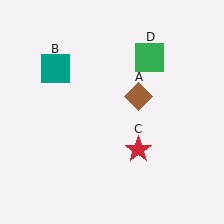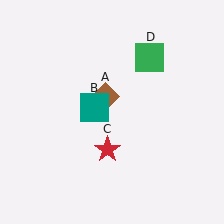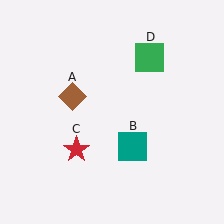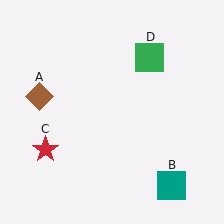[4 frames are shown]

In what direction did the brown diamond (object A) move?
The brown diamond (object A) moved left.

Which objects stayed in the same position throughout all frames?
Green square (object D) remained stationary.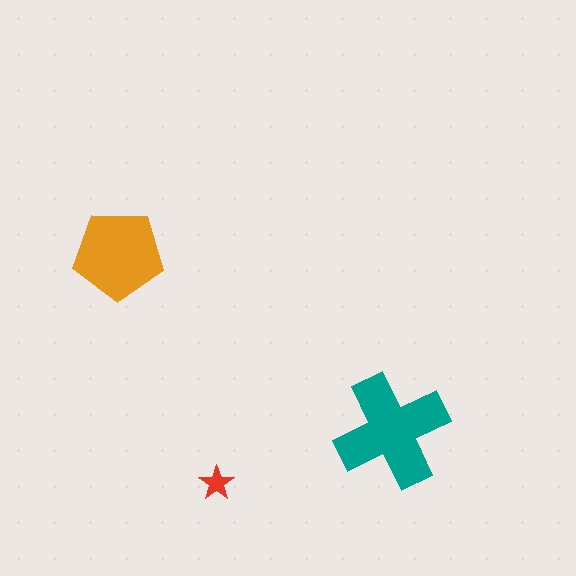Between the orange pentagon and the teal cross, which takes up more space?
The teal cross.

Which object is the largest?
The teal cross.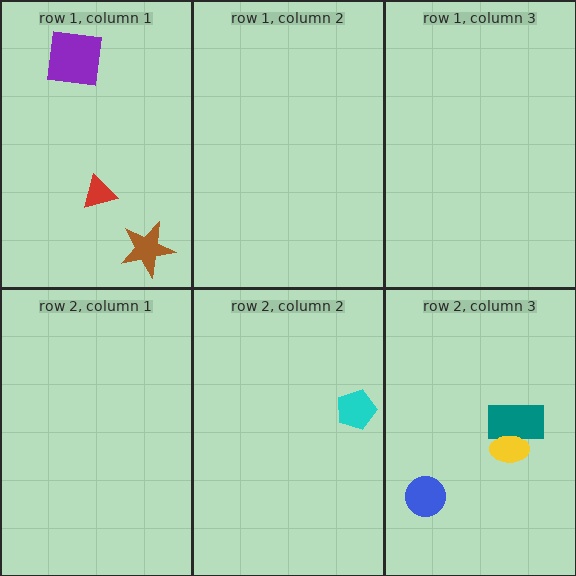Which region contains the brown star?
The row 1, column 1 region.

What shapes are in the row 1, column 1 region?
The purple square, the red triangle, the brown star.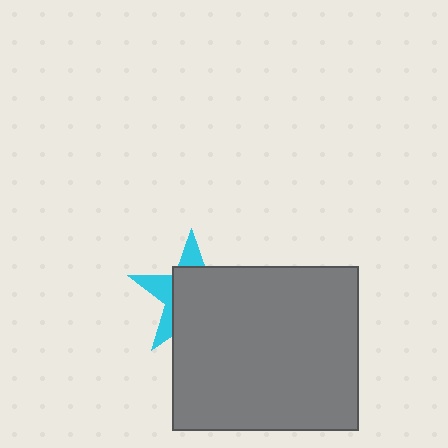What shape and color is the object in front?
The object in front is a gray rectangle.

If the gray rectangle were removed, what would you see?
You would see the complete cyan star.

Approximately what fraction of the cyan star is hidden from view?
Roughly 68% of the cyan star is hidden behind the gray rectangle.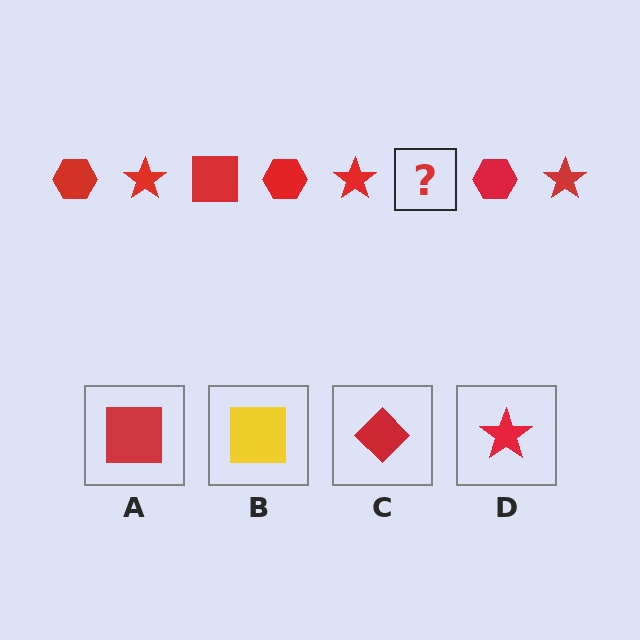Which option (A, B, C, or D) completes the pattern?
A.